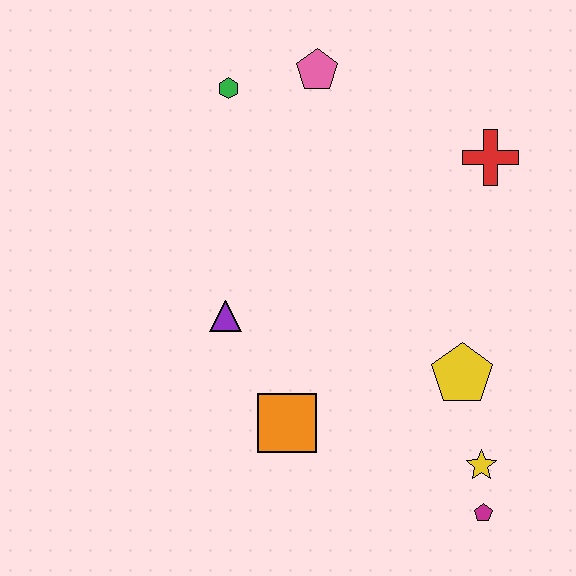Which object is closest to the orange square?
The purple triangle is closest to the orange square.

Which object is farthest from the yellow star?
The green hexagon is farthest from the yellow star.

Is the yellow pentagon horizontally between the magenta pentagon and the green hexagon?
Yes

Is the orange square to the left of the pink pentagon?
Yes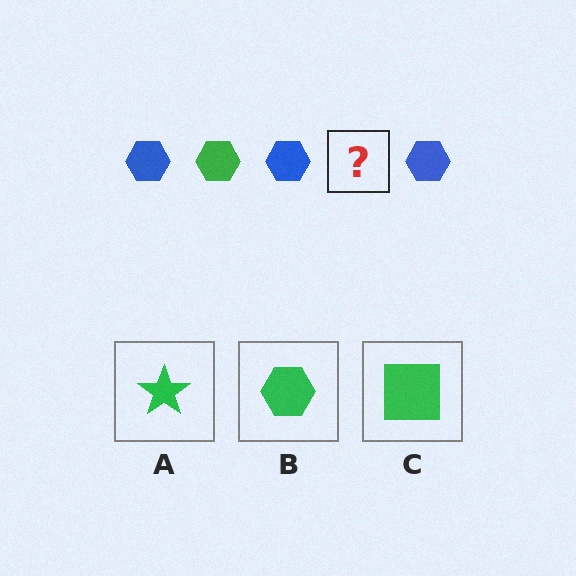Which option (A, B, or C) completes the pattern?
B.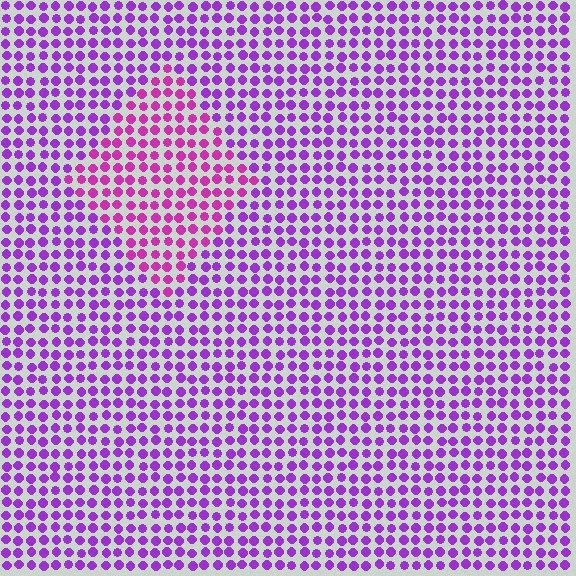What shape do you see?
I see a diamond.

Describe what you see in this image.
The image is filled with small purple elements in a uniform arrangement. A diamond-shaped region is visible where the elements are tinted to a slightly different hue, forming a subtle color boundary.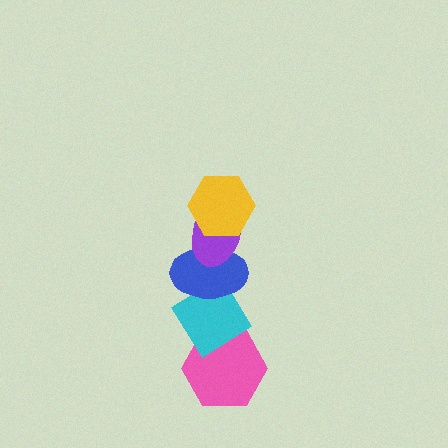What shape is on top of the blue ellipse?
The purple ellipse is on top of the blue ellipse.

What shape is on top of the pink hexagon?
The cyan diamond is on top of the pink hexagon.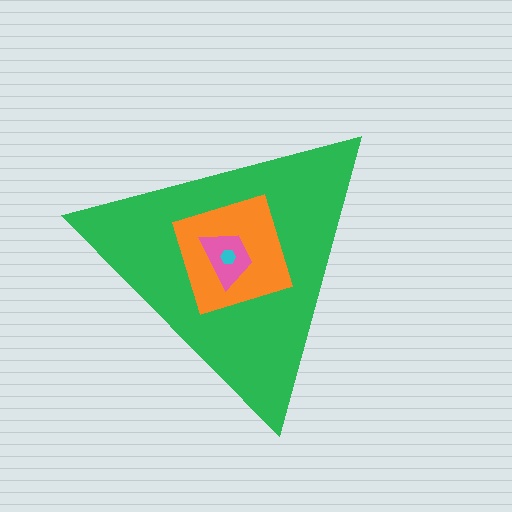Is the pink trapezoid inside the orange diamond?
Yes.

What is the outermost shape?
The green triangle.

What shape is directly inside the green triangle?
The orange diamond.